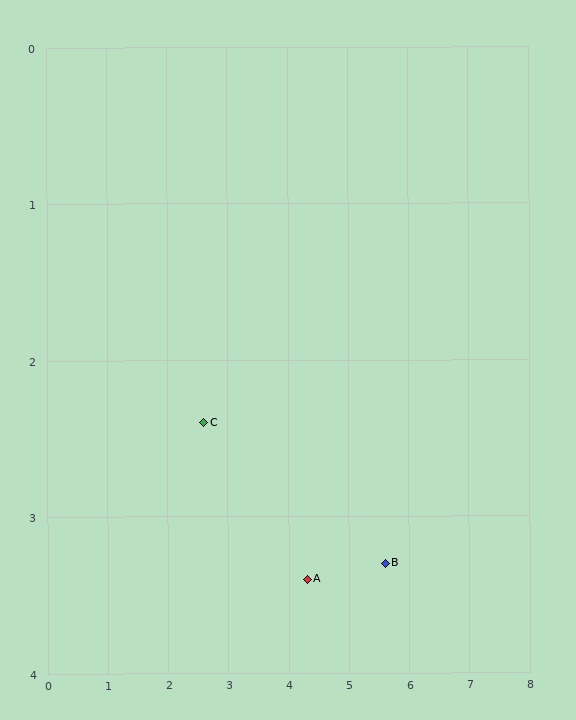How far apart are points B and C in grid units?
Points B and C are about 3.1 grid units apart.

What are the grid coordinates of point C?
Point C is at approximately (2.6, 2.4).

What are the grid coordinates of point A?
Point A is at approximately (4.3, 3.4).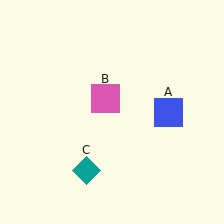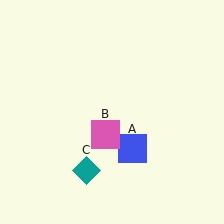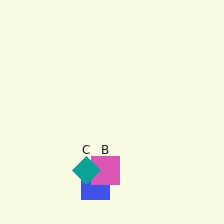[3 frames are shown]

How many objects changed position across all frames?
2 objects changed position: blue square (object A), pink square (object B).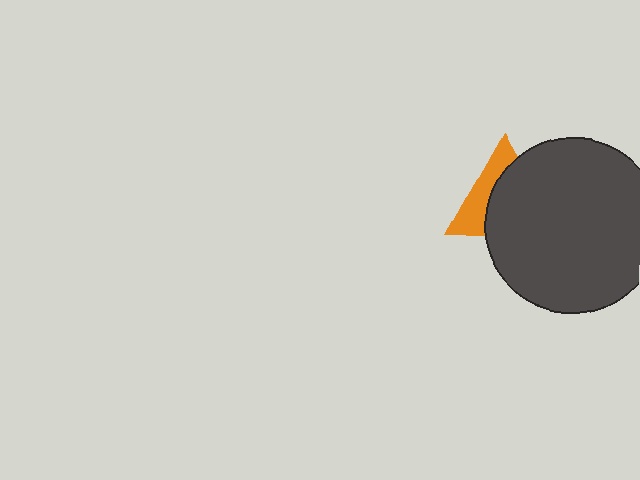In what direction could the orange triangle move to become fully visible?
The orange triangle could move left. That would shift it out from behind the dark gray circle entirely.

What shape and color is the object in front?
The object in front is a dark gray circle.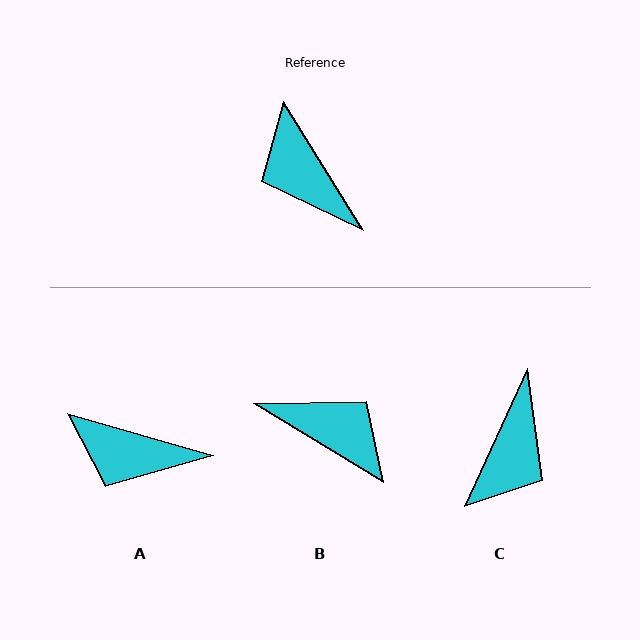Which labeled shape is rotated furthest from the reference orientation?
B, about 153 degrees away.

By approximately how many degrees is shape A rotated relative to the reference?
Approximately 42 degrees counter-clockwise.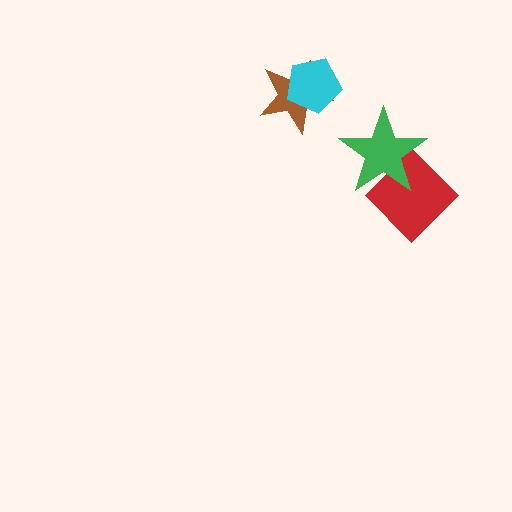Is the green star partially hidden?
No, no other shape covers it.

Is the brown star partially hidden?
Yes, it is partially covered by another shape.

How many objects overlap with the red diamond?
1 object overlaps with the red diamond.